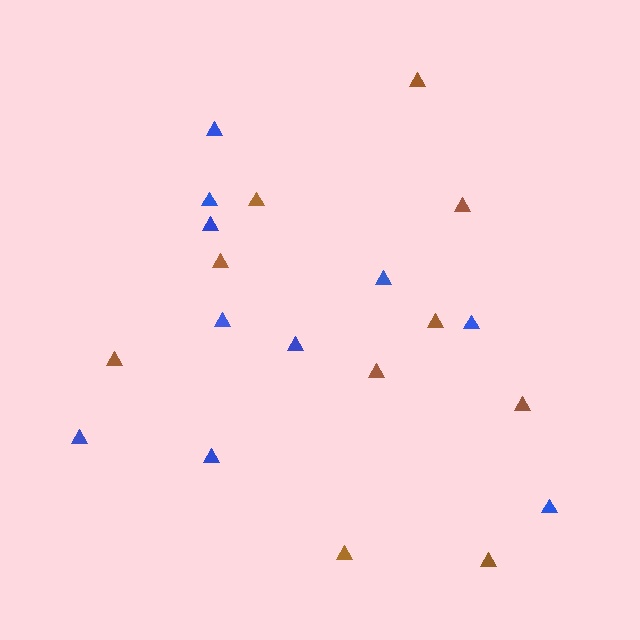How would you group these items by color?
There are 2 groups: one group of blue triangles (10) and one group of brown triangles (10).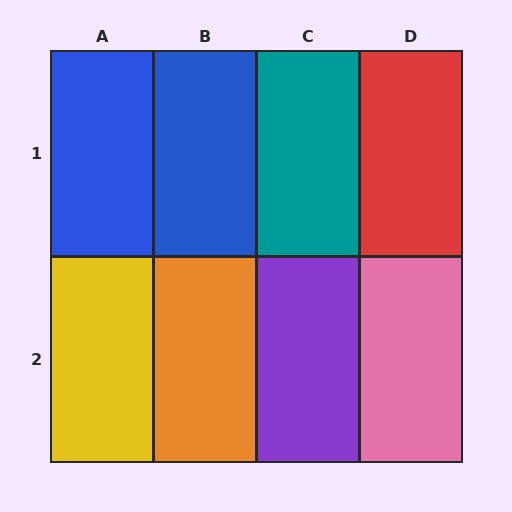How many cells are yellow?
1 cell is yellow.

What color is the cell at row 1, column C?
Teal.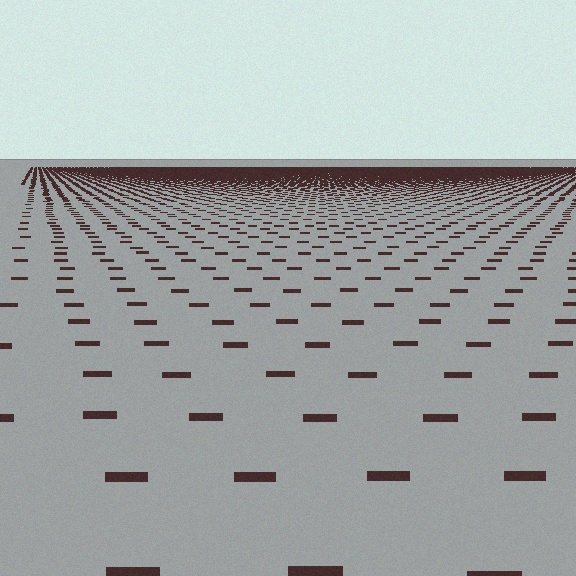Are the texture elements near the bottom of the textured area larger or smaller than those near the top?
Larger. Near the bottom, elements are closer to the viewer and appear at a bigger on-screen size.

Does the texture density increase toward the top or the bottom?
Density increases toward the top.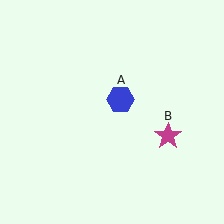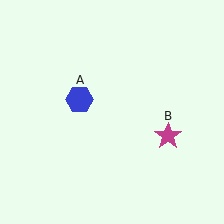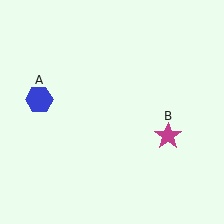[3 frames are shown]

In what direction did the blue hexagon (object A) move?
The blue hexagon (object A) moved left.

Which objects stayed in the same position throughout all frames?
Magenta star (object B) remained stationary.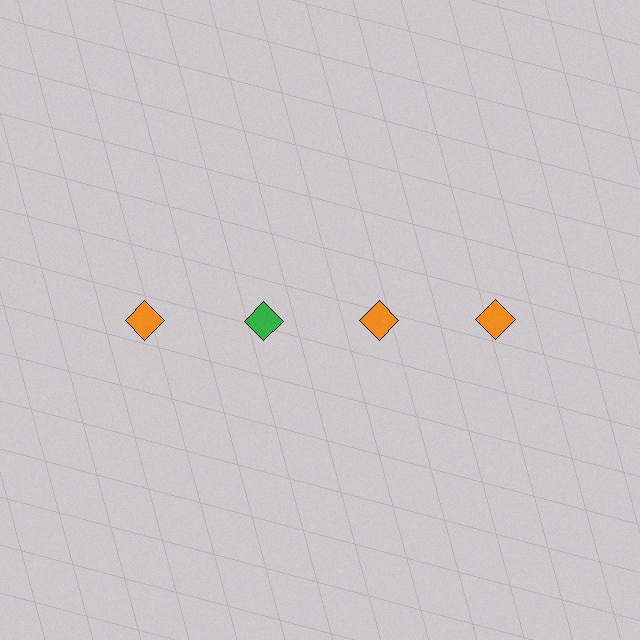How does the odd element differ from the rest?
It has a different color: green instead of orange.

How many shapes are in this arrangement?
There are 4 shapes arranged in a grid pattern.